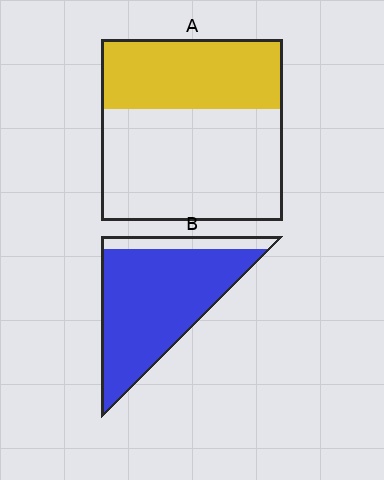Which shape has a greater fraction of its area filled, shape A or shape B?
Shape B.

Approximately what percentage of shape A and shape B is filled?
A is approximately 40% and B is approximately 85%.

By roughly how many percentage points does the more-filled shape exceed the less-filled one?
By roughly 50 percentage points (B over A).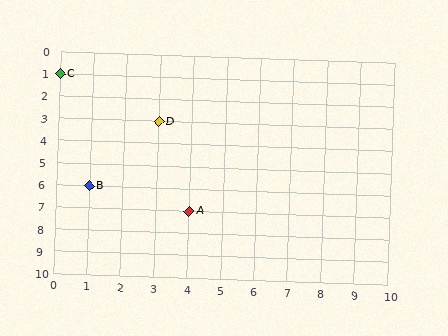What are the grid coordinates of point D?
Point D is at grid coordinates (3, 3).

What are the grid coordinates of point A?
Point A is at grid coordinates (4, 7).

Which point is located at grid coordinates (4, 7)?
Point A is at (4, 7).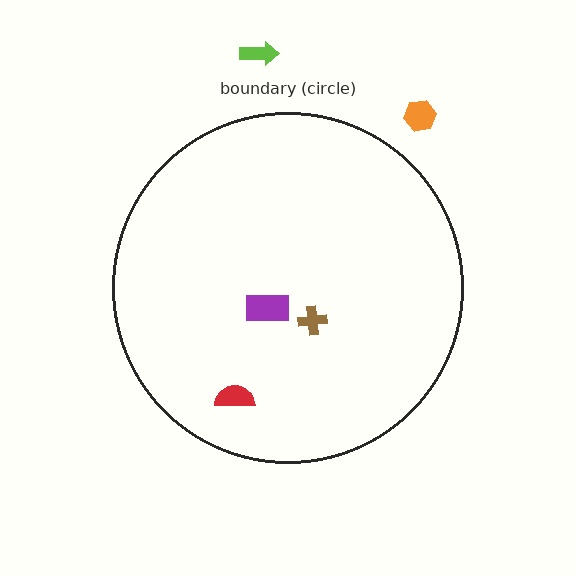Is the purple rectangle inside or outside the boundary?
Inside.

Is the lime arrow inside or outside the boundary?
Outside.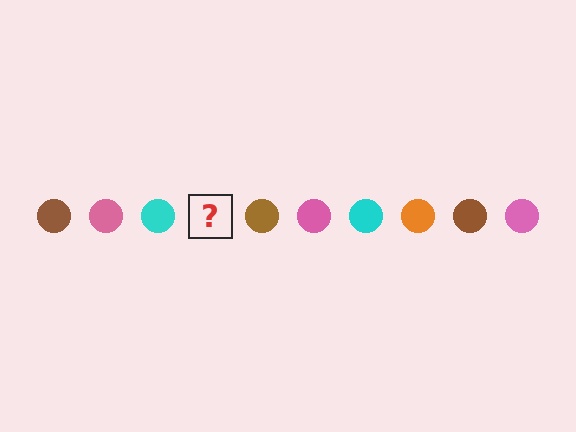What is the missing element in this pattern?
The missing element is an orange circle.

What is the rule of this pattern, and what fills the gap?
The rule is that the pattern cycles through brown, pink, cyan, orange circles. The gap should be filled with an orange circle.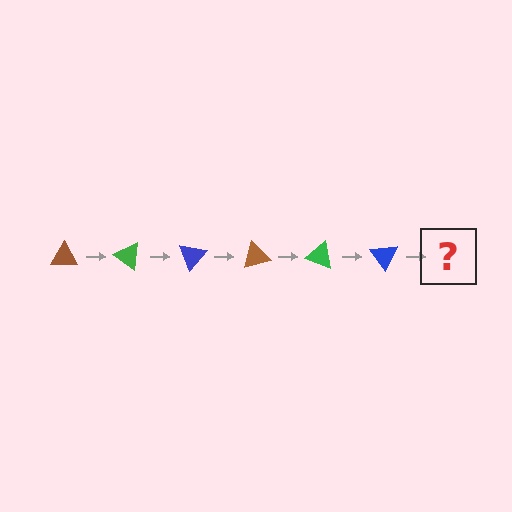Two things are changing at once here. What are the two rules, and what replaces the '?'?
The two rules are that it rotates 35 degrees each step and the color cycles through brown, green, and blue. The '?' should be a brown triangle, rotated 210 degrees from the start.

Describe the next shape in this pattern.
It should be a brown triangle, rotated 210 degrees from the start.